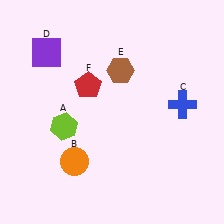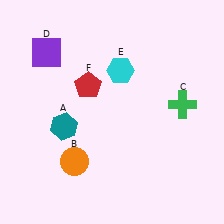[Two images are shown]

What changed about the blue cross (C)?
In Image 1, C is blue. In Image 2, it changed to green.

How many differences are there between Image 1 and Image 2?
There are 3 differences between the two images.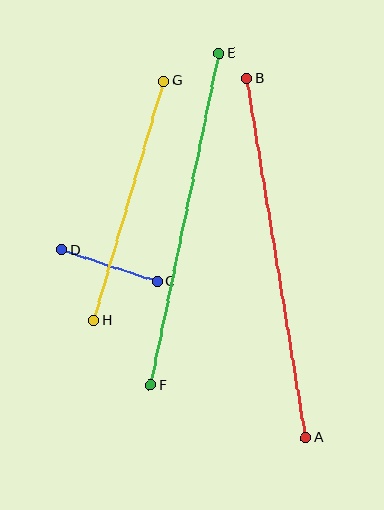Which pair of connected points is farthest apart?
Points A and B are farthest apart.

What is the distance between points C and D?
The distance is approximately 100 pixels.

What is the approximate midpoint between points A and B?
The midpoint is at approximately (276, 258) pixels.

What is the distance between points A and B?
The distance is approximately 364 pixels.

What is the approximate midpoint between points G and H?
The midpoint is at approximately (129, 201) pixels.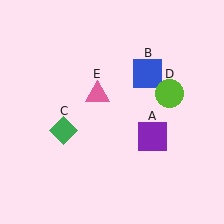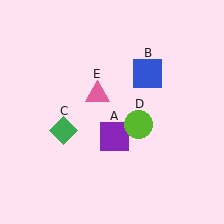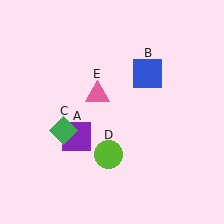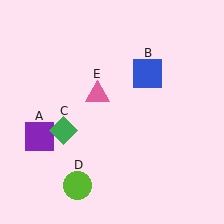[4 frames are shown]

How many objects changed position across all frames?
2 objects changed position: purple square (object A), lime circle (object D).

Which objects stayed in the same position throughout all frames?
Blue square (object B) and green diamond (object C) and pink triangle (object E) remained stationary.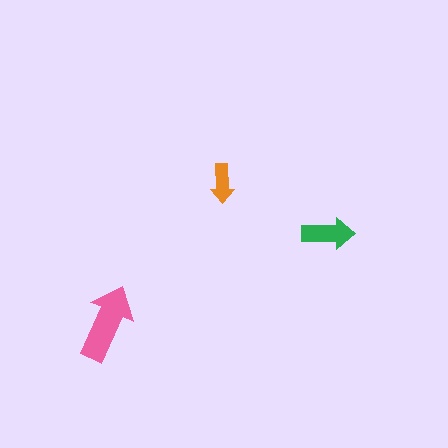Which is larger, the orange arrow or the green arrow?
The green one.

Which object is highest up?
The orange arrow is topmost.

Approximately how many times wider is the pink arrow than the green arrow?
About 1.5 times wider.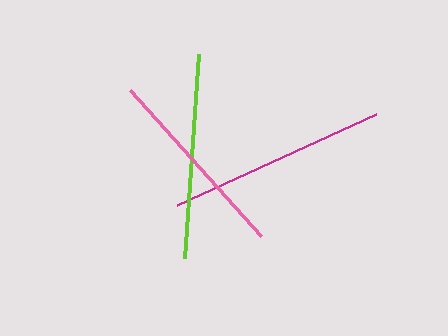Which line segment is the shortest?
The pink line is the shortest at approximately 197 pixels.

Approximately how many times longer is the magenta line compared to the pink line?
The magenta line is approximately 1.1 times the length of the pink line.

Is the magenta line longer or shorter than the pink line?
The magenta line is longer than the pink line.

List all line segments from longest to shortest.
From longest to shortest: magenta, lime, pink.